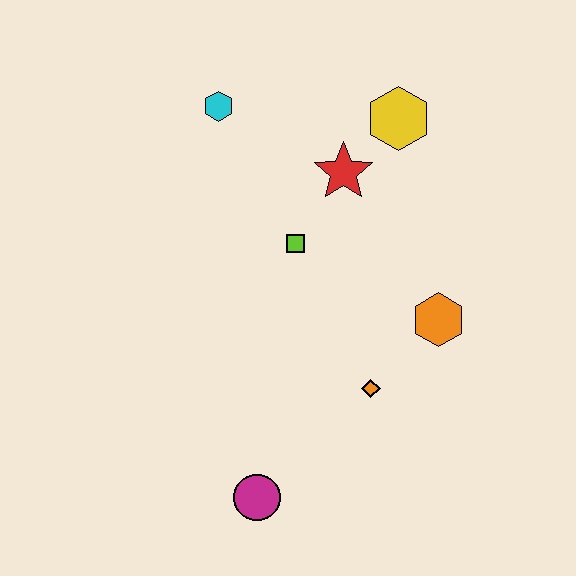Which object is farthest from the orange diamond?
The cyan hexagon is farthest from the orange diamond.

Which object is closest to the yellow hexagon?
The red star is closest to the yellow hexagon.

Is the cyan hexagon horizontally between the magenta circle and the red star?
No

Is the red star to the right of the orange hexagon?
No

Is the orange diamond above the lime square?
No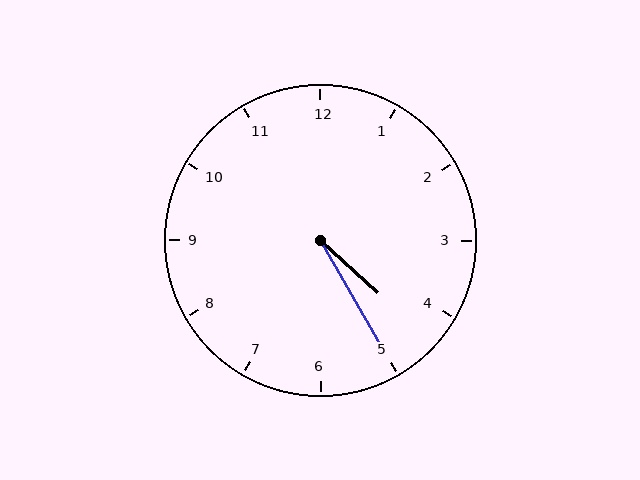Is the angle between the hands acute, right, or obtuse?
It is acute.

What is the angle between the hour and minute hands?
Approximately 18 degrees.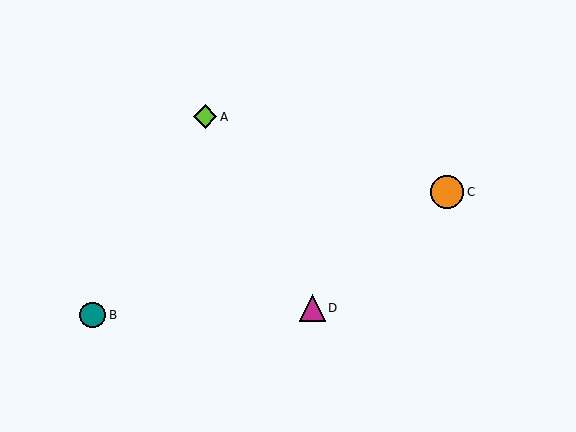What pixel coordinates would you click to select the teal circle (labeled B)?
Click at (93, 315) to select the teal circle B.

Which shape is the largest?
The orange circle (labeled C) is the largest.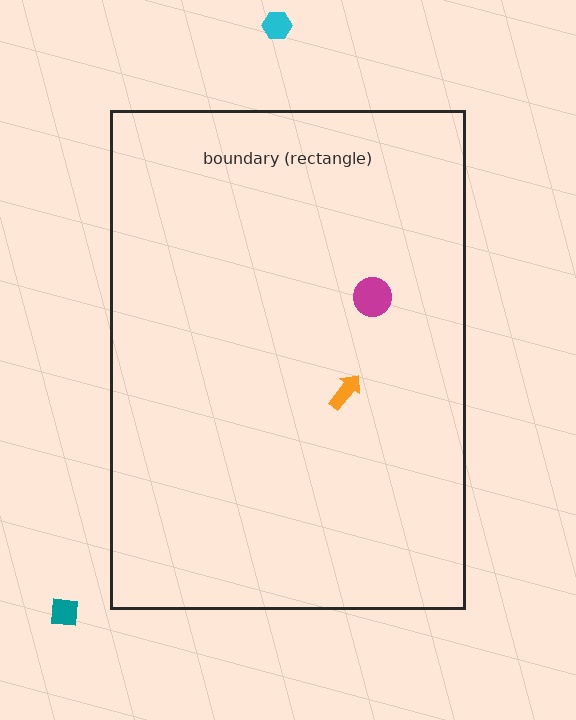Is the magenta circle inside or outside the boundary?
Inside.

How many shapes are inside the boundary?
2 inside, 2 outside.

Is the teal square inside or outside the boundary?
Outside.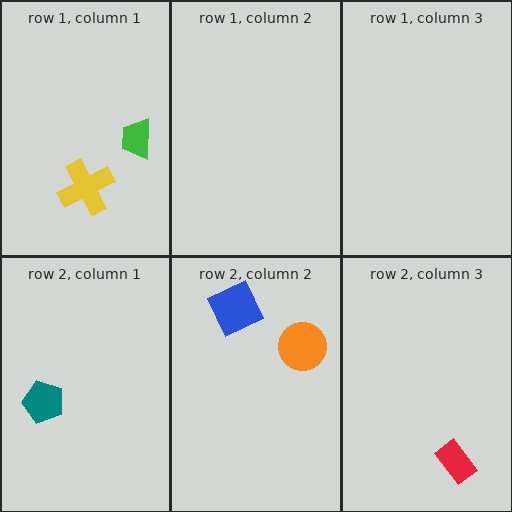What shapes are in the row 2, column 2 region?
The blue diamond, the orange circle.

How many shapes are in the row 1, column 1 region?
2.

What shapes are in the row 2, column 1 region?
The teal pentagon.